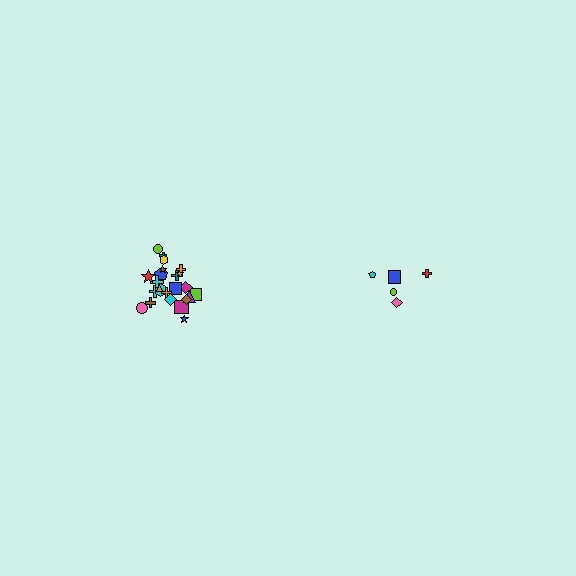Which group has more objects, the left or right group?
The left group.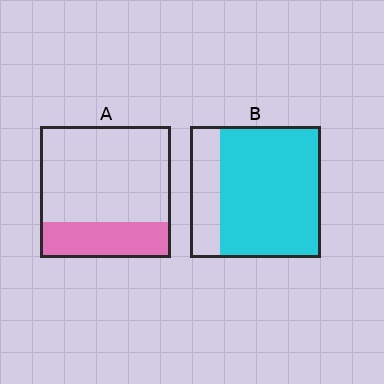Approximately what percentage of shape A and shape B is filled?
A is approximately 25% and B is approximately 75%.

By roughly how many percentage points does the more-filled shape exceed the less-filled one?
By roughly 50 percentage points (B over A).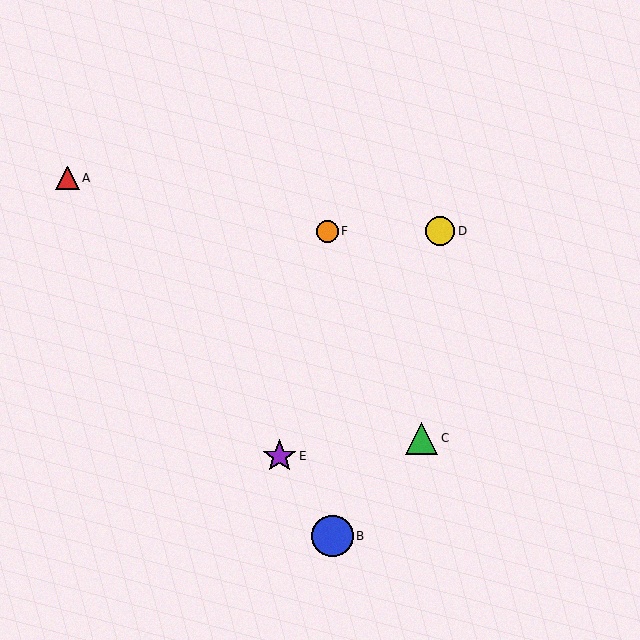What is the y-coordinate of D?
Object D is at y≈231.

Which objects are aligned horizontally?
Objects D, F are aligned horizontally.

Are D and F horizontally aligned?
Yes, both are at y≈231.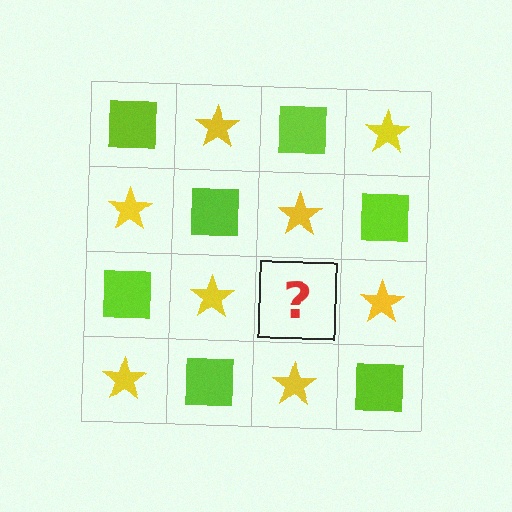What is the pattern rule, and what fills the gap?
The rule is that it alternates lime square and yellow star in a checkerboard pattern. The gap should be filled with a lime square.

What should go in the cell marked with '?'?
The missing cell should contain a lime square.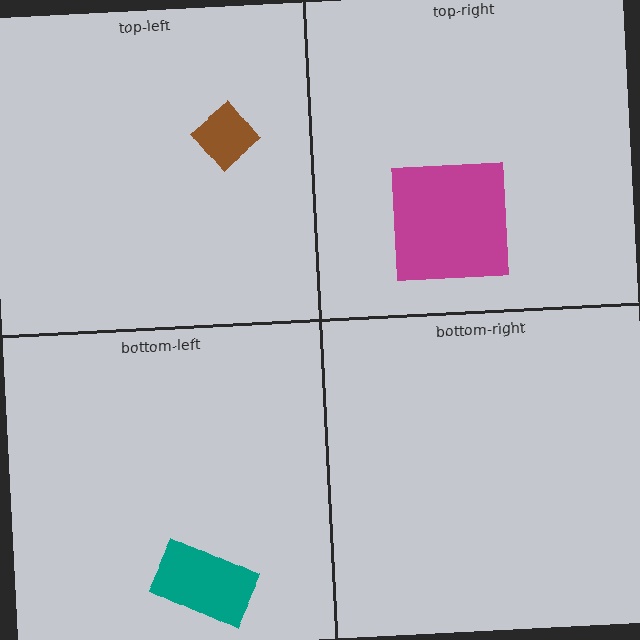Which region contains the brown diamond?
The top-left region.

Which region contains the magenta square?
The top-right region.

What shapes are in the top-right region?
The magenta square.